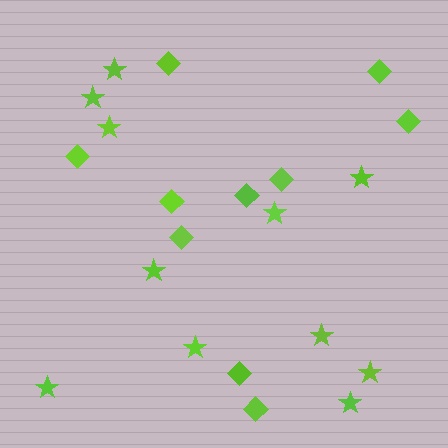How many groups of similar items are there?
There are 2 groups: one group of diamonds (10) and one group of stars (11).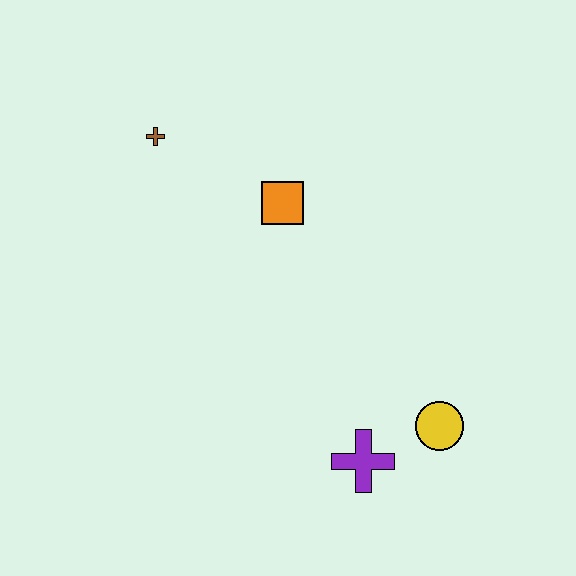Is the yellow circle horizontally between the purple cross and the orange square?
No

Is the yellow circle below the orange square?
Yes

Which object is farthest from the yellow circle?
The brown cross is farthest from the yellow circle.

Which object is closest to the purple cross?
The yellow circle is closest to the purple cross.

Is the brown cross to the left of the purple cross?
Yes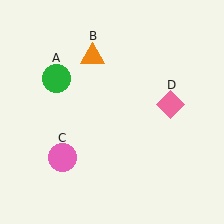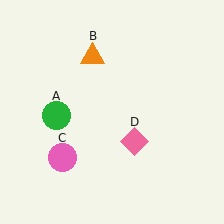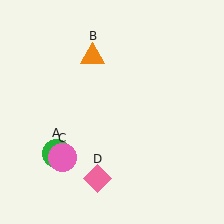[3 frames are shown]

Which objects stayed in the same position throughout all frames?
Orange triangle (object B) and pink circle (object C) remained stationary.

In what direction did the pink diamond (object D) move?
The pink diamond (object D) moved down and to the left.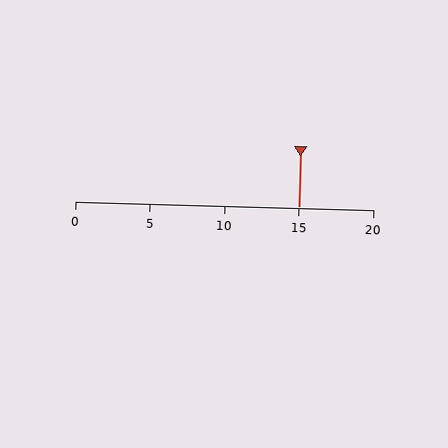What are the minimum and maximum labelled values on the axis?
The axis runs from 0 to 20.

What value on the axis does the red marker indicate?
The marker indicates approximately 15.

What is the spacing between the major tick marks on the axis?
The major ticks are spaced 5 apart.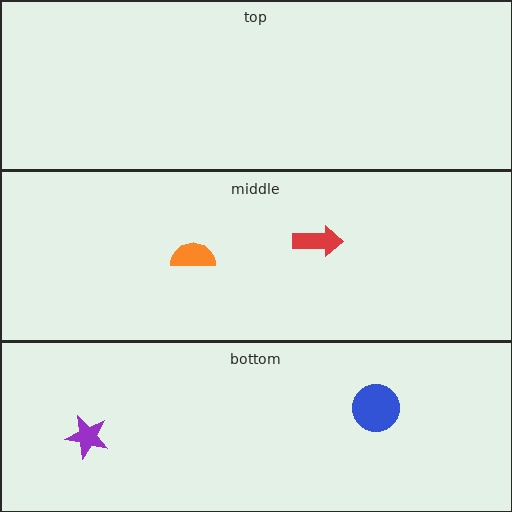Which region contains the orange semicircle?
The middle region.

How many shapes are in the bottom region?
2.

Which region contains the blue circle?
The bottom region.